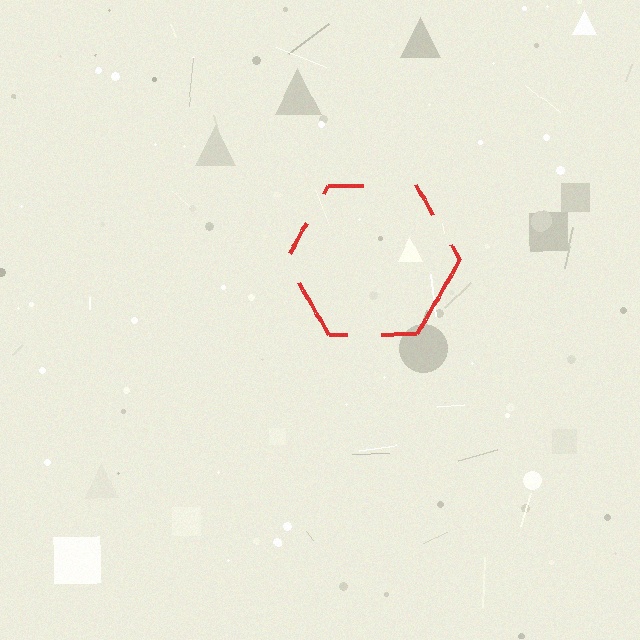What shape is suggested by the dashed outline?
The dashed outline suggests a hexagon.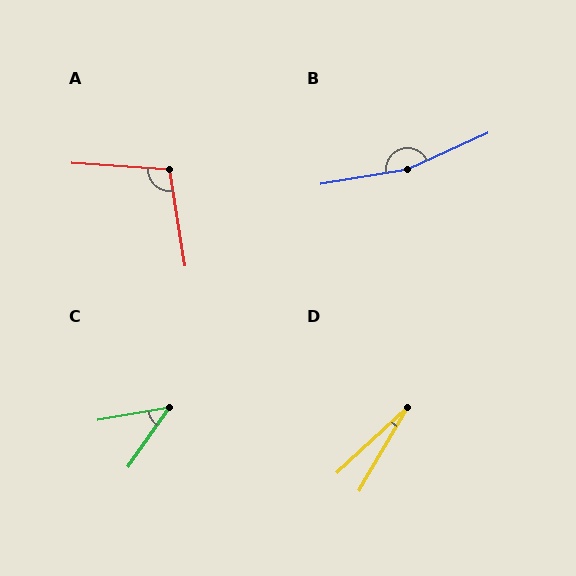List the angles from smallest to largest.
D (17°), C (45°), A (103°), B (165°).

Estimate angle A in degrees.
Approximately 103 degrees.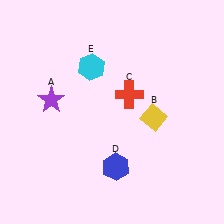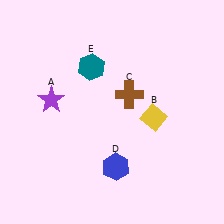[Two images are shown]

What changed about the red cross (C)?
In Image 1, C is red. In Image 2, it changed to brown.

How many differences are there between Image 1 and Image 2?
There are 2 differences between the two images.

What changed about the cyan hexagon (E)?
In Image 1, E is cyan. In Image 2, it changed to teal.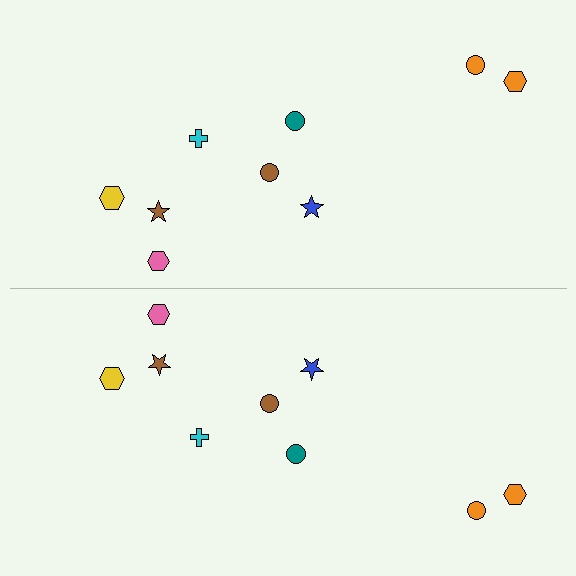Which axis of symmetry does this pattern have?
The pattern has a horizontal axis of symmetry running through the center of the image.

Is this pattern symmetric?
Yes, this pattern has bilateral (reflection) symmetry.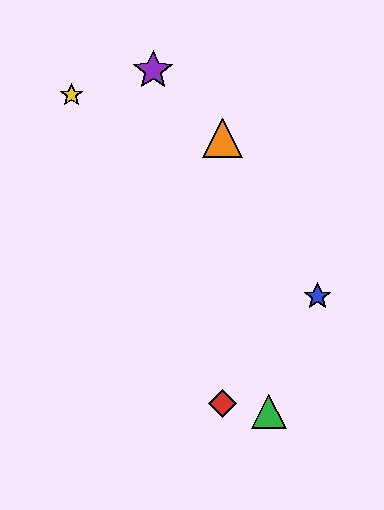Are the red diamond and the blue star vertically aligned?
No, the red diamond is at x≈223 and the blue star is at x≈317.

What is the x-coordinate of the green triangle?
The green triangle is at x≈269.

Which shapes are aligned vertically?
The red diamond, the orange triangle are aligned vertically.